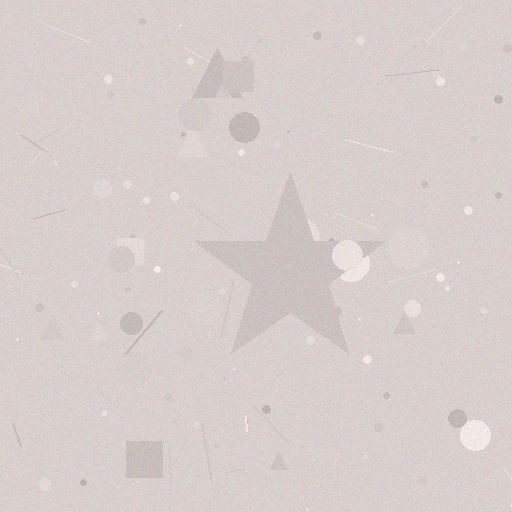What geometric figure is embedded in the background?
A star is embedded in the background.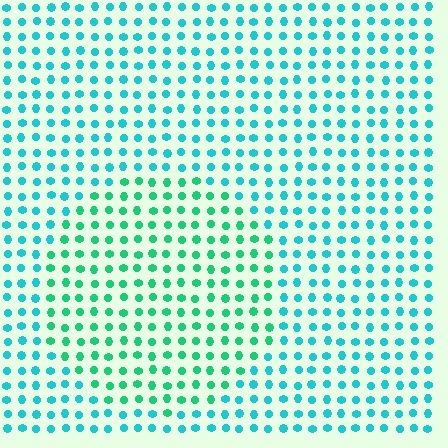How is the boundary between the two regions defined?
The boundary is defined purely by a slight shift in hue (about 30 degrees). Spacing, size, and orientation are identical on both sides.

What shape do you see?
I see a circle.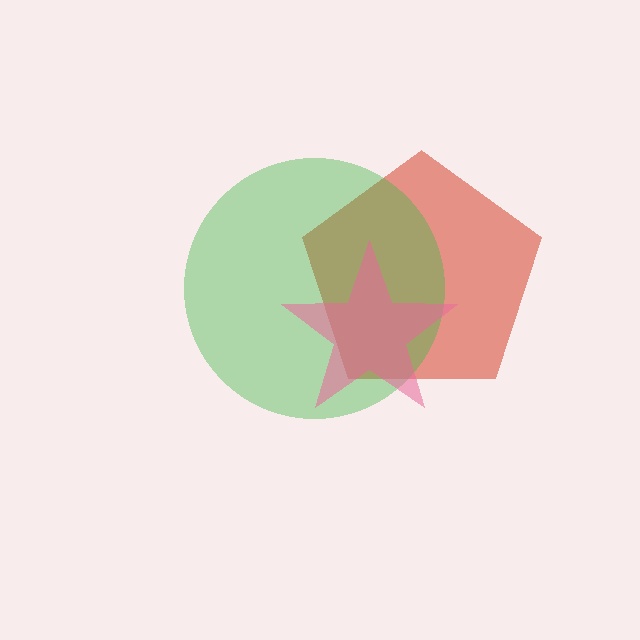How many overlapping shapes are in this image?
There are 3 overlapping shapes in the image.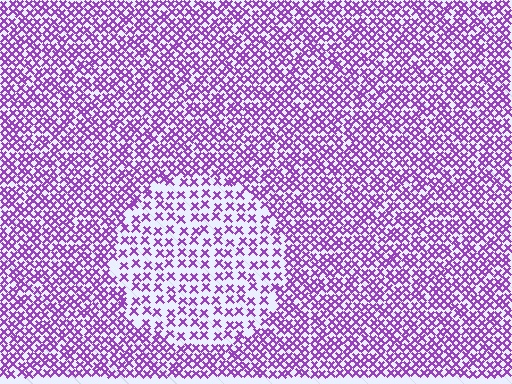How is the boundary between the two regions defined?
The boundary is defined by a change in element density (approximately 2.0x ratio). All elements are the same color, size, and shape.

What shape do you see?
I see a circle.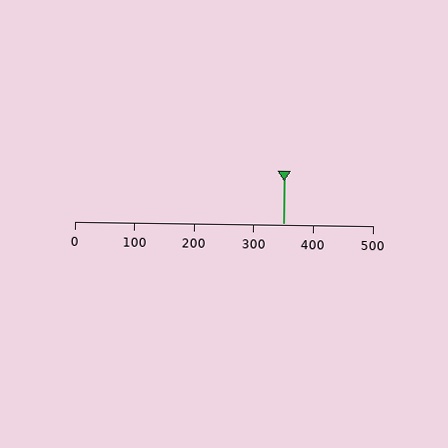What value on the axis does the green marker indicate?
The marker indicates approximately 350.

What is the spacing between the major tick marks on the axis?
The major ticks are spaced 100 apart.